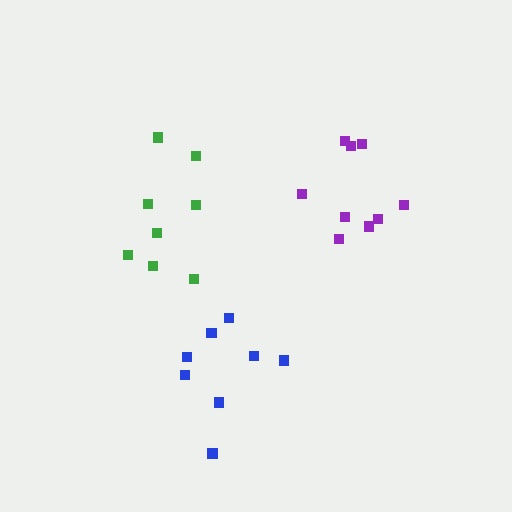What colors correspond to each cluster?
The clusters are colored: green, purple, blue.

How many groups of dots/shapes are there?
There are 3 groups.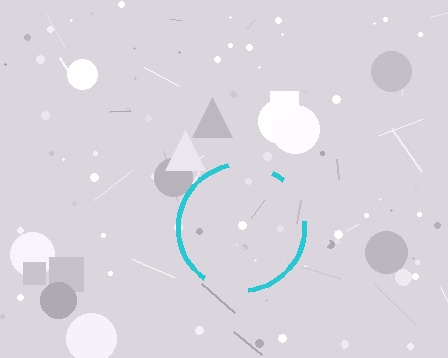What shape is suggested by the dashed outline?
The dashed outline suggests a circle.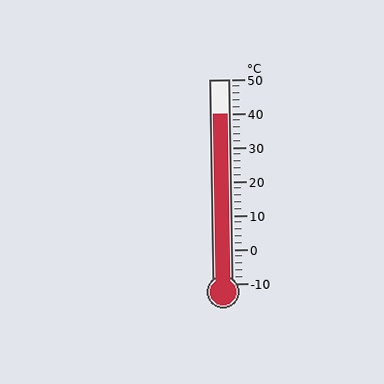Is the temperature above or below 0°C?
The temperature is above 0°C.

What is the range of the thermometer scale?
The thermometer scale ranges from -10°C to 50°C.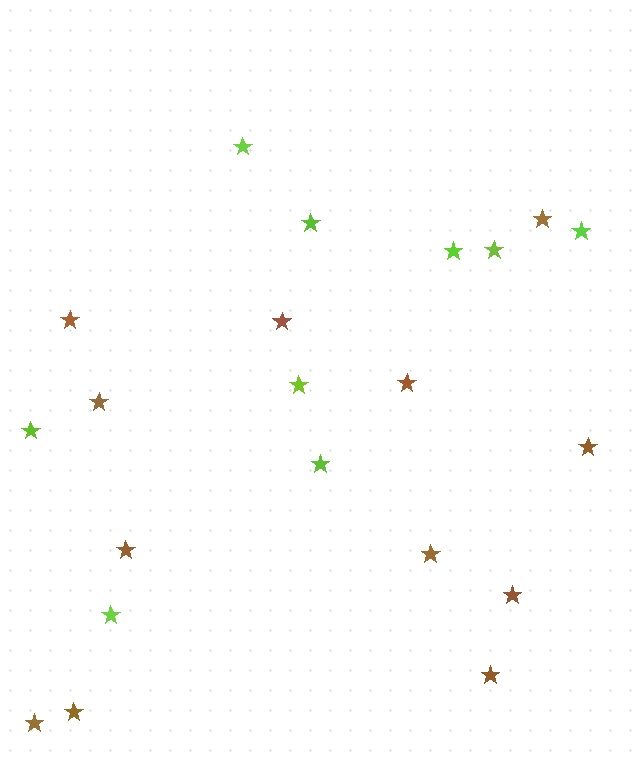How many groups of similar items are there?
There are 2 groups: one group of lime stars (9) and one group of brown stars (12).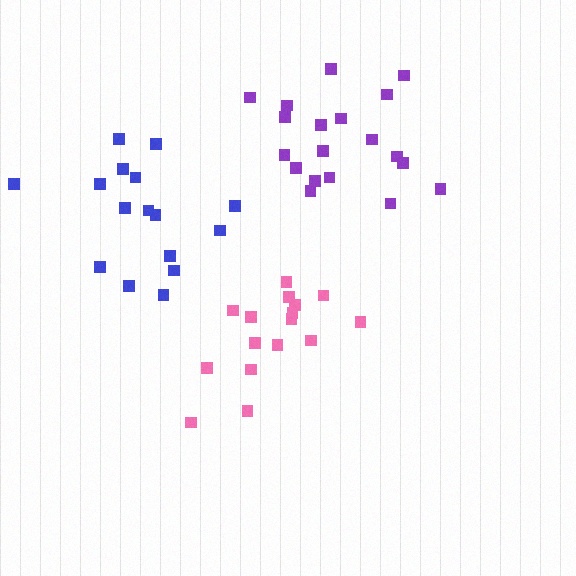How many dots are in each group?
Group 1: 19 dots, Group 2: 16 dots, Group 3: 16 dots (51 total).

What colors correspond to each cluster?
The clusters are colored: purple, pink, blue.